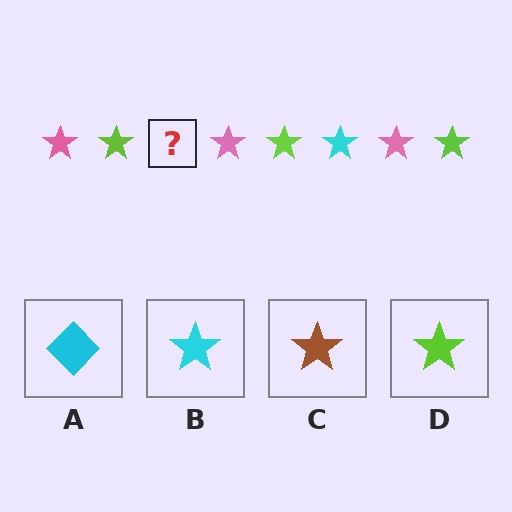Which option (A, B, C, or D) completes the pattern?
B.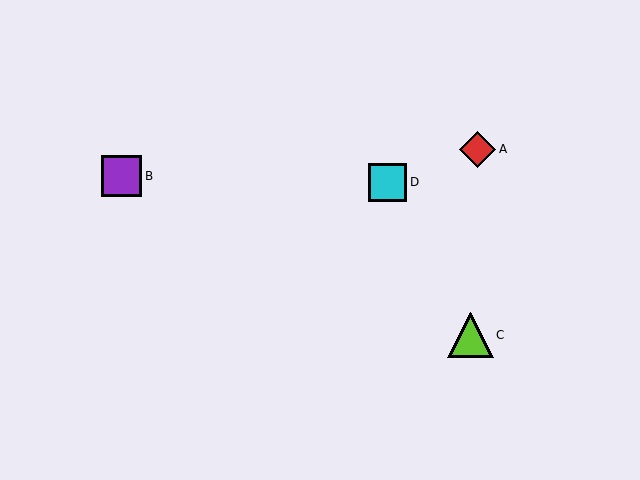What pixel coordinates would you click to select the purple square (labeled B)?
Click at (122, 176) to select the purple square B.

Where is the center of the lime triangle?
The center of the lime triangle is at (471, 335).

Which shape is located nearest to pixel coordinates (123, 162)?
The purple square (labeled B) at (122, 176) is nearest to that location.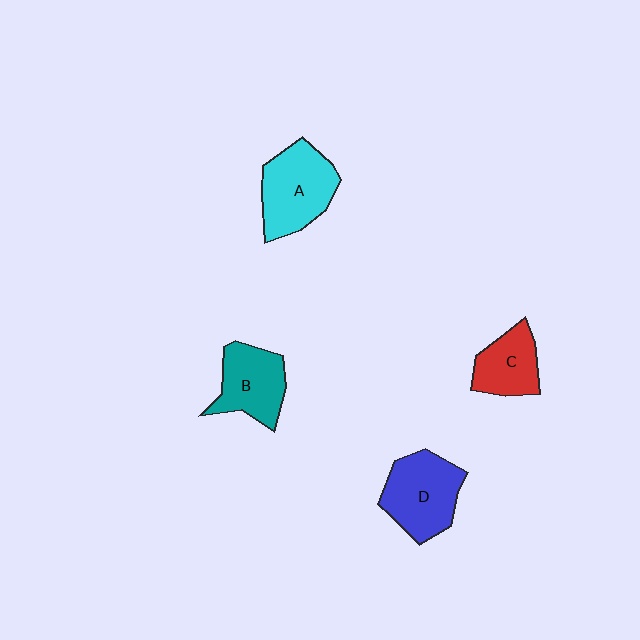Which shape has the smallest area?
Shape C (red).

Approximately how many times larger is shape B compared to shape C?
Approximately 1.2 times.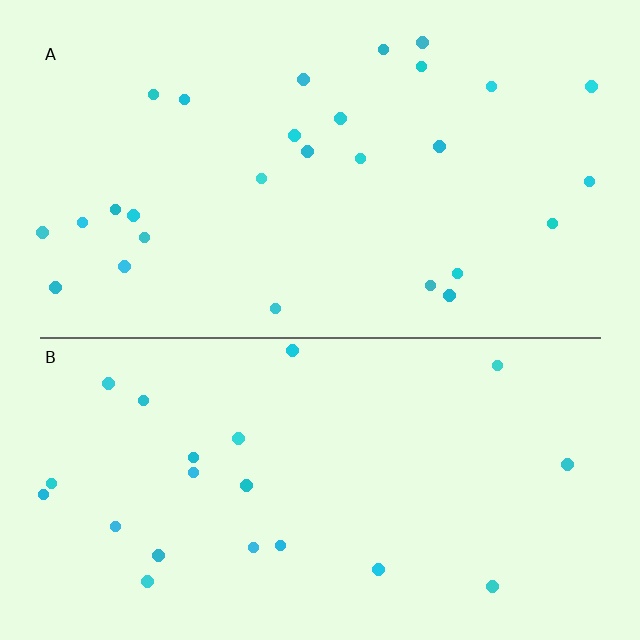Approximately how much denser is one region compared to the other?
Approximately 1.3× — region A over region B.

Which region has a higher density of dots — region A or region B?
A (the top).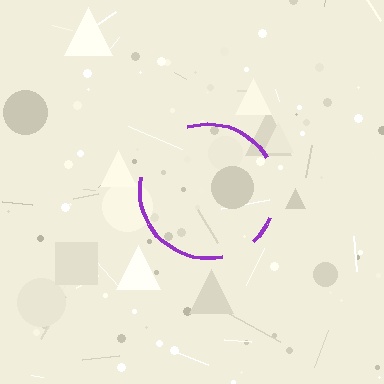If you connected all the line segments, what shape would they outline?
They would outline a circle.